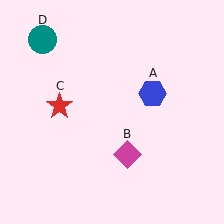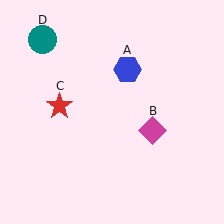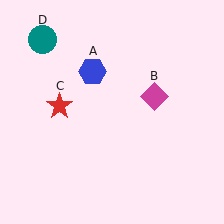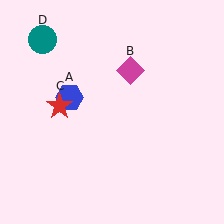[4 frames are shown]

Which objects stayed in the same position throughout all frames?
Red star (object C) and teal circle (object D) remained stationary.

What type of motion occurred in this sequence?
The blue hexagon (object A), magenta diamond (object B) rotated counterclockwise around the center of the scene.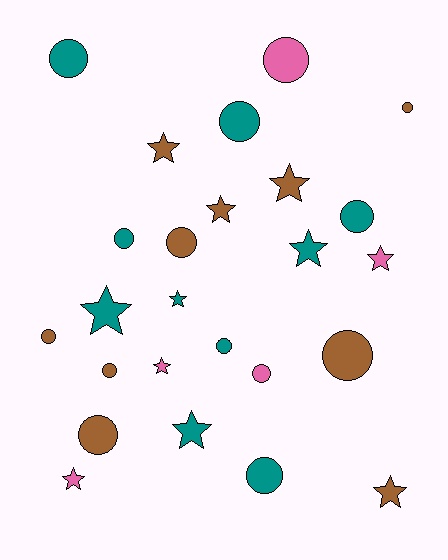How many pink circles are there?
There are 2 pink circles.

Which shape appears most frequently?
Circle, with 14 objects.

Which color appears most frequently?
Teal, with 10 objects.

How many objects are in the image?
There are 25 objects.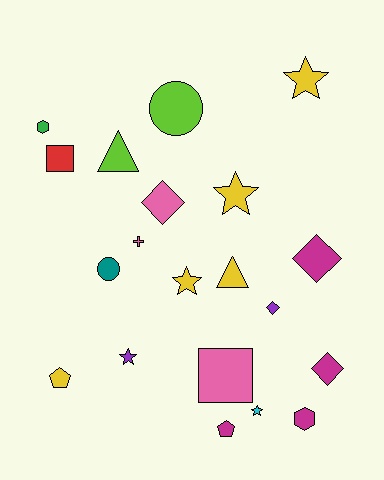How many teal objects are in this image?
There is 1 teal object.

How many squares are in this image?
There are 2 squares.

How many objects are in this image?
There are 20 objects.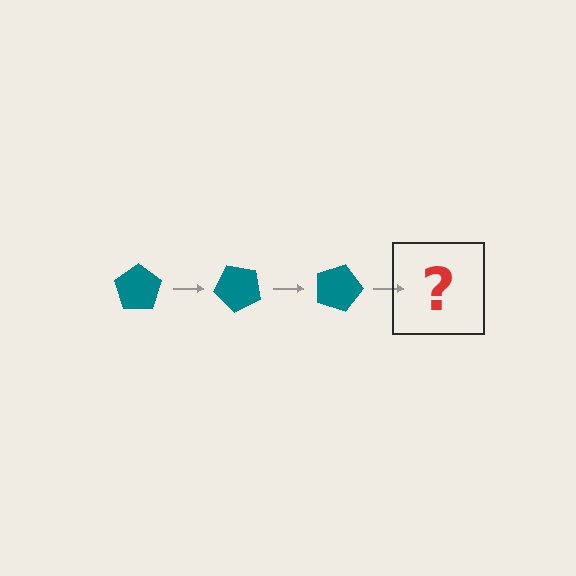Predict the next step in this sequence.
The next step is a teal pentagon rotated 135 degrees.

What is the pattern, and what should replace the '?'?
The pattern is that the pentagon rotates 45 degrees each step. The '?' should be a teal pentagon rotated 135 degrees.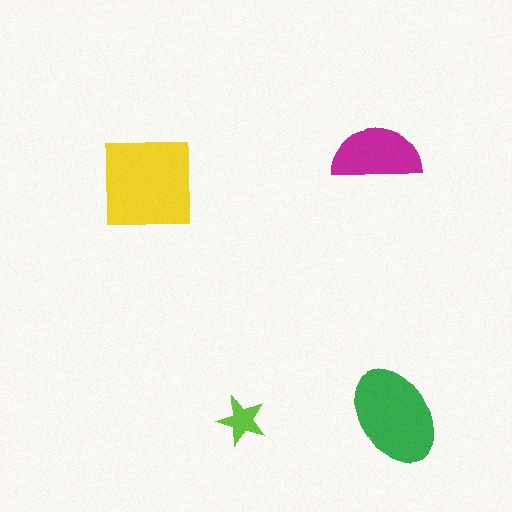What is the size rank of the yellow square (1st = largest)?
1st.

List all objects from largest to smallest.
The yellow square, the green ellipse, the magenta semicircle, the lime star.